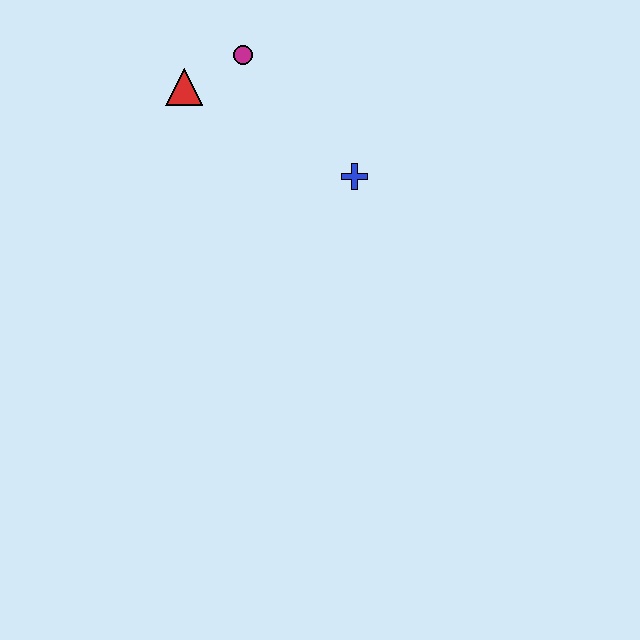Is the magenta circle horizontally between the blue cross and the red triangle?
Yes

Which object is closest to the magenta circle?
The red triangle is closest to the magenta circle.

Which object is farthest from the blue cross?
The red triangle is farthest from the blue cross.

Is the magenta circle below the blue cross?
No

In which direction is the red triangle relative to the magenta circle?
The red triangle is to the left of the magenta circle.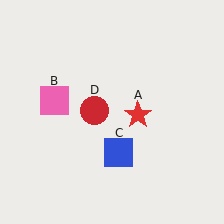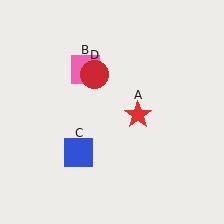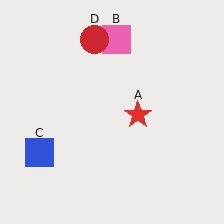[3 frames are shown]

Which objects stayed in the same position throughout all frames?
Red star (object A) remained stationary.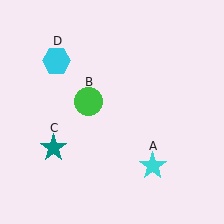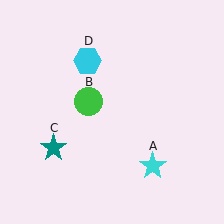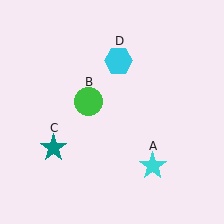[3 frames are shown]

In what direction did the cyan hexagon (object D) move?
The cyan hexagon (object D) moved right.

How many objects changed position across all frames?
1 object changed position: cyan hexagon (object D).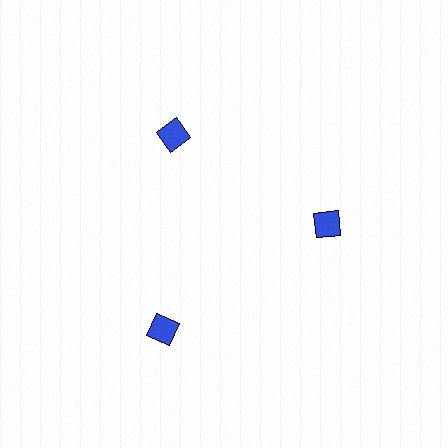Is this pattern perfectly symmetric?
No. The 3 blue squares are arranged in a ring, but one element near the 7 o'clock position is pushed outward from the center, breaking the 3-fold rotational symmetry.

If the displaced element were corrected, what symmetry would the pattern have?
It would have 3-fold rotational symmetry — the pattern would map onto itself every 120 degrees.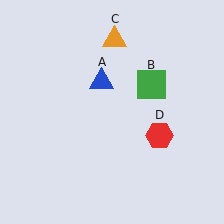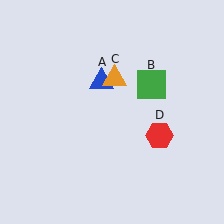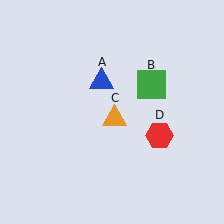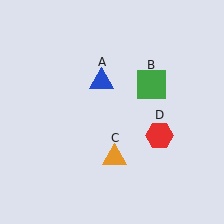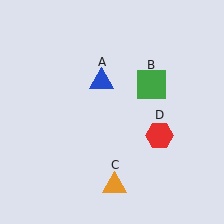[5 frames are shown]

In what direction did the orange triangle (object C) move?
The orange triangle (object C) moved down.